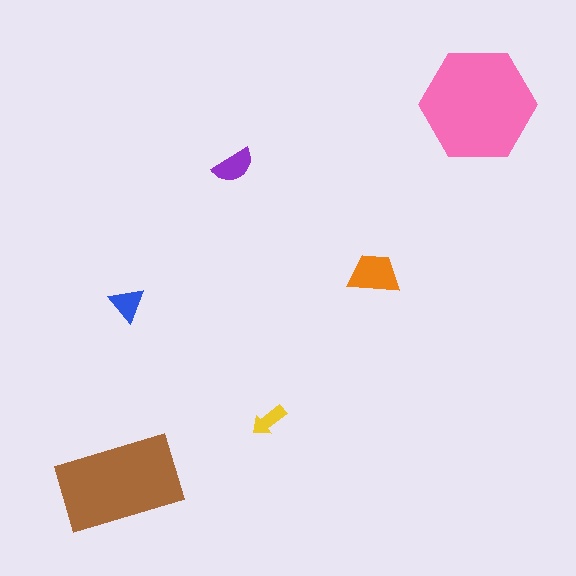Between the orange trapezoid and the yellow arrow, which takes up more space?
The orange trapezoid.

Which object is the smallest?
The yellow arrow.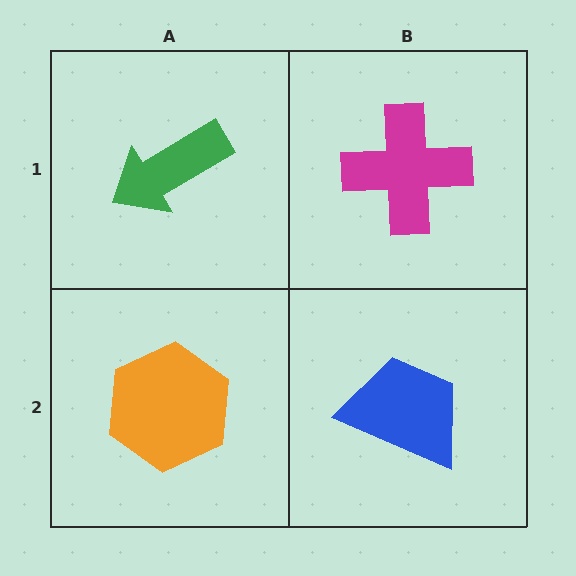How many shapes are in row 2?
2 shapes.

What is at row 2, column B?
A blue trapezoid.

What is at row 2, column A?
An orange hexagon.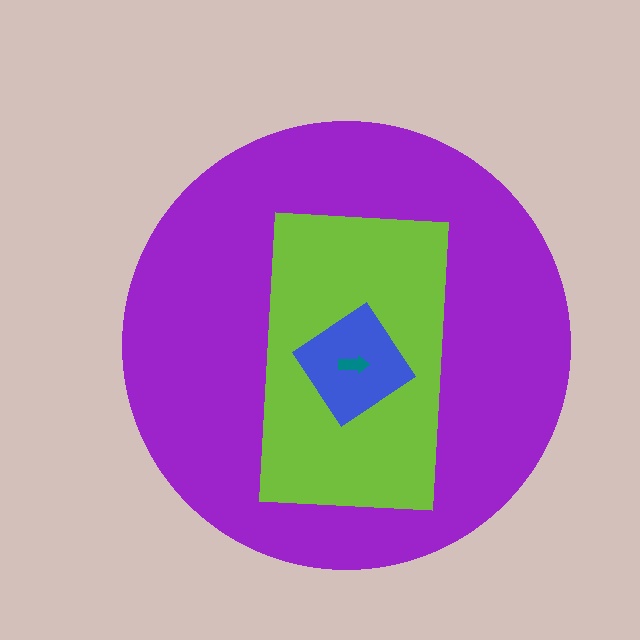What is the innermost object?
The teal arrow.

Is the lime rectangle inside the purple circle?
Yes.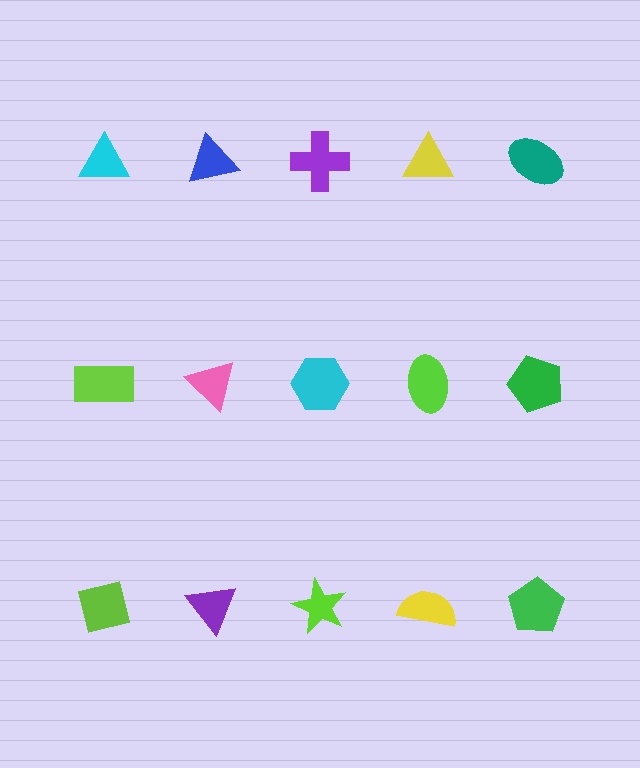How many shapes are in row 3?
5 shapes.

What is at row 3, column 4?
A yellow semicircle.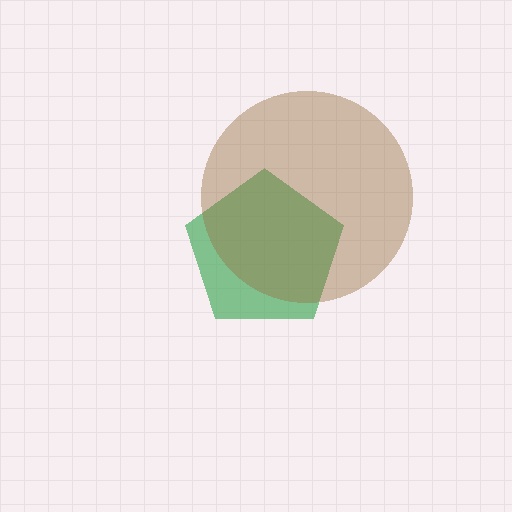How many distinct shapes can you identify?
There are 2 distinct shapes: a green pentagon, a brown circle.